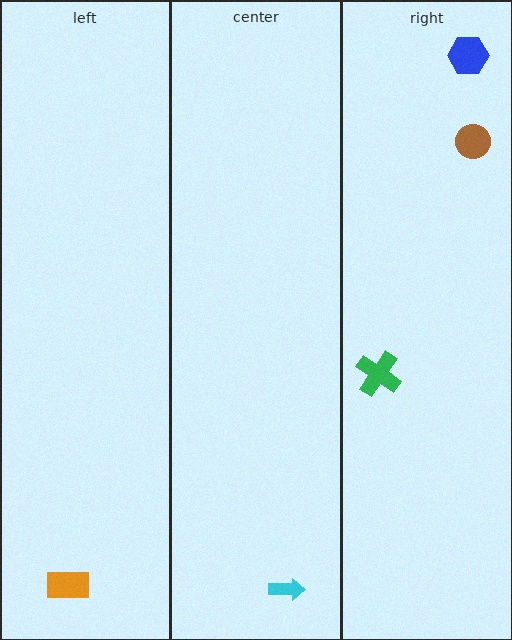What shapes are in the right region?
The blue hexagon, the brown circle, the green cross.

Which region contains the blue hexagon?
The right region.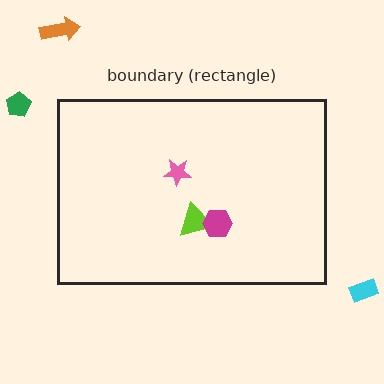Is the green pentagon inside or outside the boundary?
Outside.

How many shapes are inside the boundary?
3 inside, 3 outside.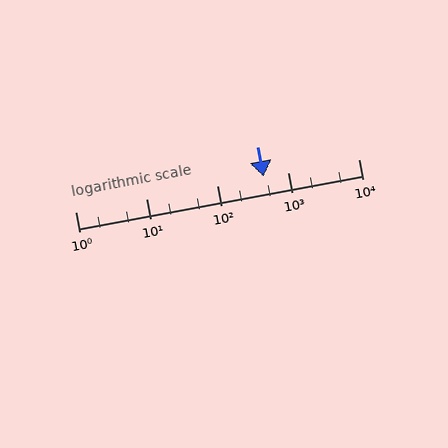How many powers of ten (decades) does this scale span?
The scale spans 4 decades, from 1 to 10000.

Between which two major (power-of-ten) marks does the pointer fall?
The pointer is between 100 and 1000.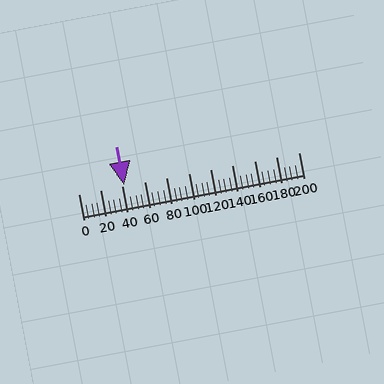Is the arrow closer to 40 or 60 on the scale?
The arrow is closer to 40.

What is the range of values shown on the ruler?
The ruler shows values from 0 to 200.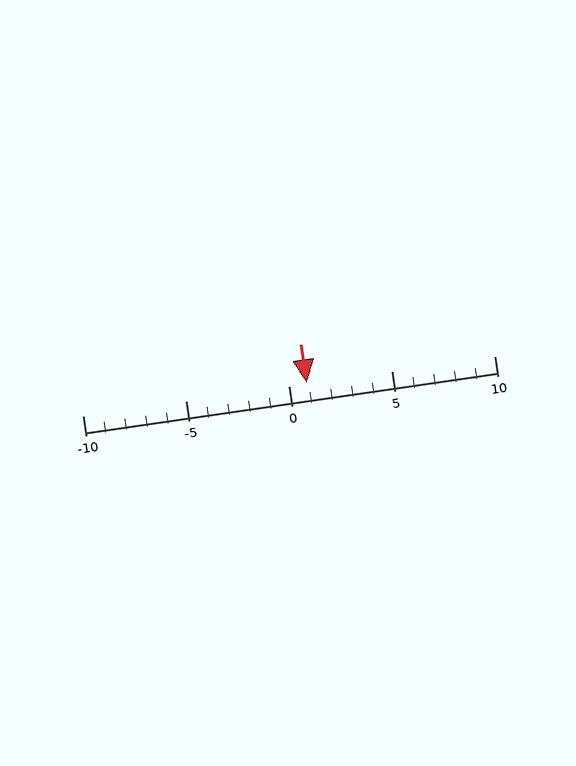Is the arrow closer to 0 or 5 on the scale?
The arrow is closer to 0.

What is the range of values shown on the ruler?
The ruler shows values from -10 to 10.